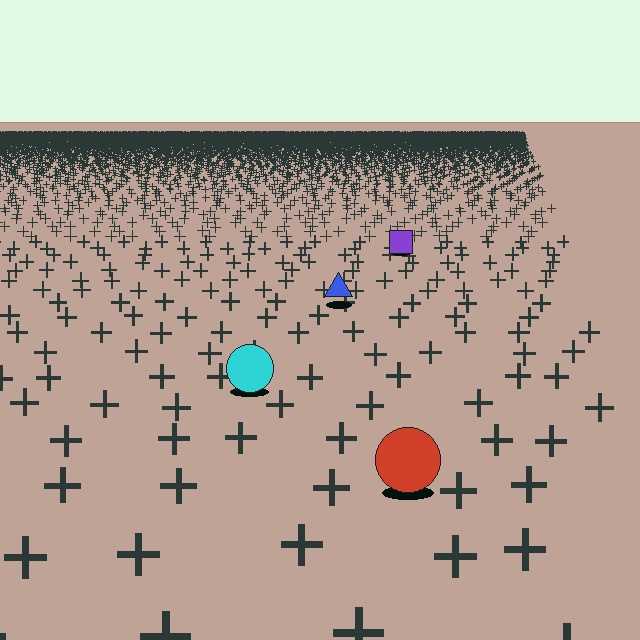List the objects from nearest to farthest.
From nearest to farthest: the red circle, the cyan circle, the blue triangle, the purple square.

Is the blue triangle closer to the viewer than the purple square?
Yes. The blue triangle is closer — you can tell from the texture gradient: the ground texture is coarser near it.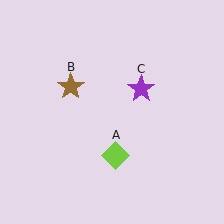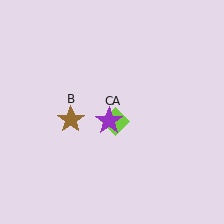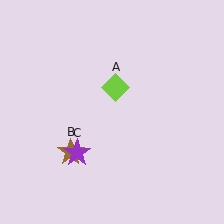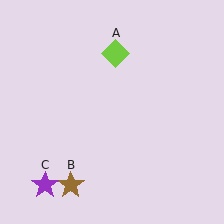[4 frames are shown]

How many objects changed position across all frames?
3 objects changed position: lime diamond (object A), brown star (object B), purple star (object C).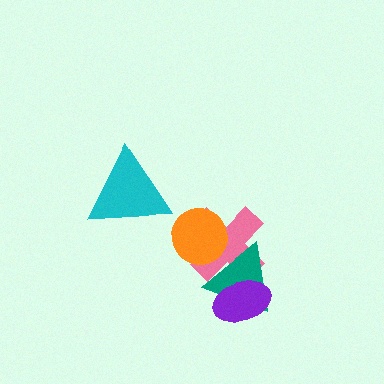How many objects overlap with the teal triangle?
3 objects overlap with the teal triangle.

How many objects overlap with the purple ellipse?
2 objects overlap with the purple ellipse.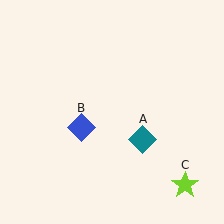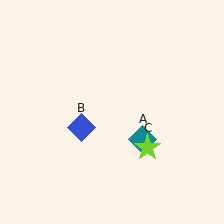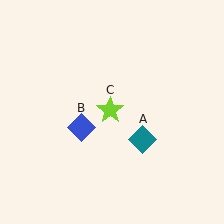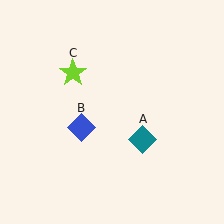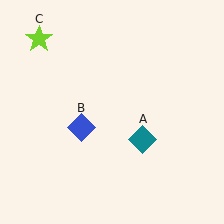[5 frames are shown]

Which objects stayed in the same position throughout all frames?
Teal diamond (object A) and blue diamond (object B) remained stationary.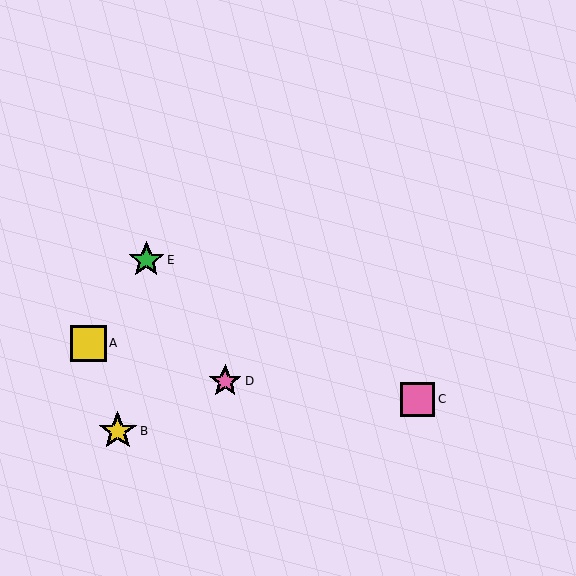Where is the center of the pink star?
The center of the pink star is at (225, 381).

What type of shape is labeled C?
Shape C is a pink square.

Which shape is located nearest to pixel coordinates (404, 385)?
The pink square (labeled C) at (418, 399) is nearest to that location.